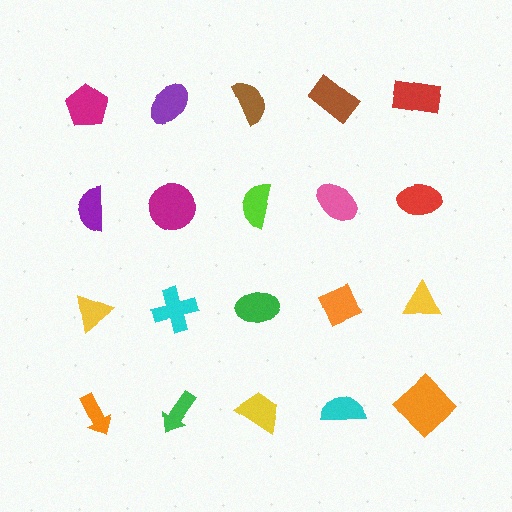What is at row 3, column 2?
A cyan cross.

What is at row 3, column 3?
A green ellipse.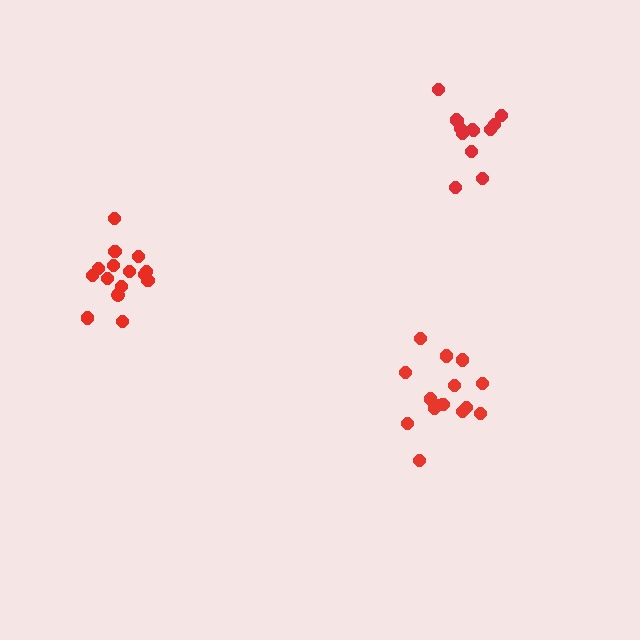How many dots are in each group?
Group 1: 15 dots, Group 2: 13 dots, Group 3: 15 dots (43 total).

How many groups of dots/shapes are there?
There are 3 groups.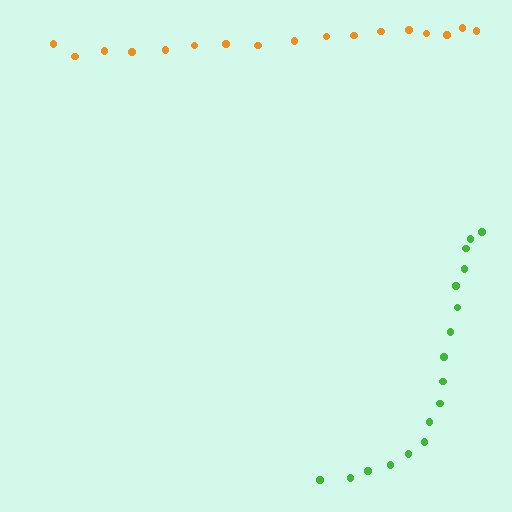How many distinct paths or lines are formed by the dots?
There are 2 distinct paths.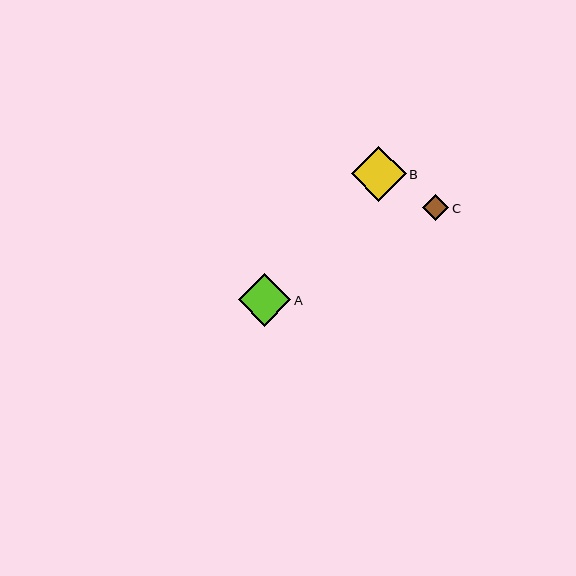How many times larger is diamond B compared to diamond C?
Diamond B is approximately 2.1 times the size of diamond C.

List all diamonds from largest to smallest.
From largest to smallest: B, A, C.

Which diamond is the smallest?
Diamond C is the smallest with a size of approximately 26 pixels.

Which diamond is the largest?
Diamond B is the largest with a size of approximately 55 pixels.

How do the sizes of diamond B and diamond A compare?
Diamond B and diamond A are approximately the same size.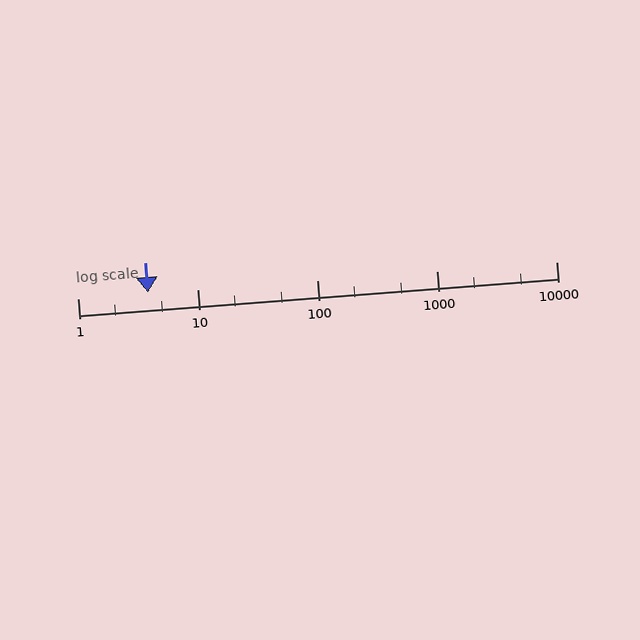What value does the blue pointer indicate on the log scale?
The pointer indicates approximately 3.9.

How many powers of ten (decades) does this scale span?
The scale spans 4 decades, from 1 to 10000.